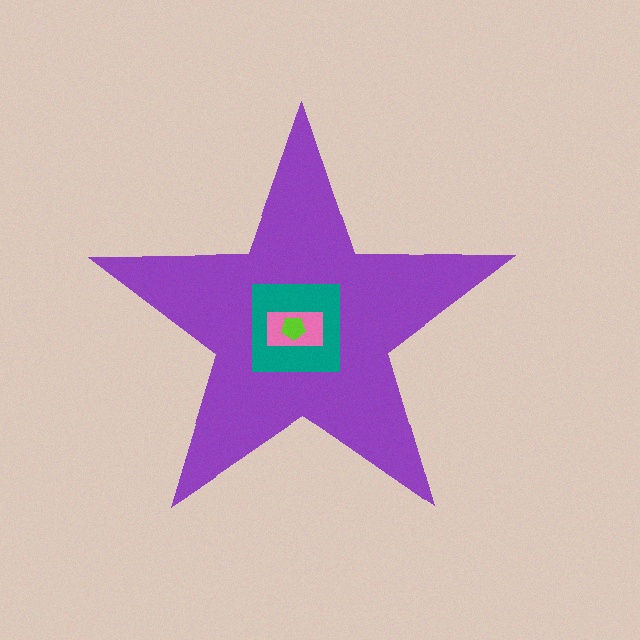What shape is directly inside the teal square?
The pink rectangle.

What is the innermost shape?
The lime pentagon.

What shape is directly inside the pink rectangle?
The lime pentagon.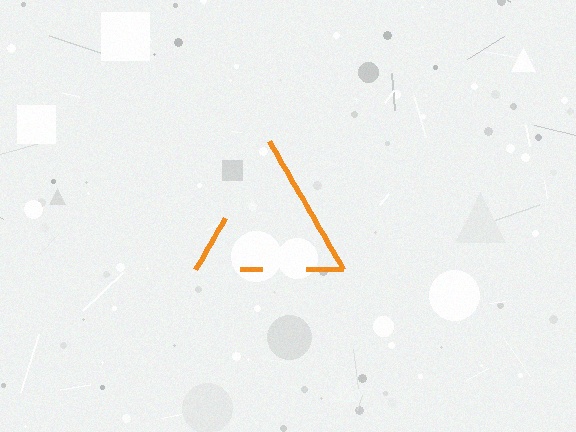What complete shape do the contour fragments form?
The contour fragments form a triangle.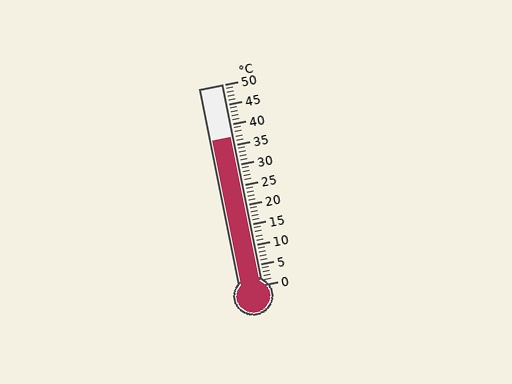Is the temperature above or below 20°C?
The temperature is above 20°C.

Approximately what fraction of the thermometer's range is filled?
The thermometer is filled to approximately 75% of its range.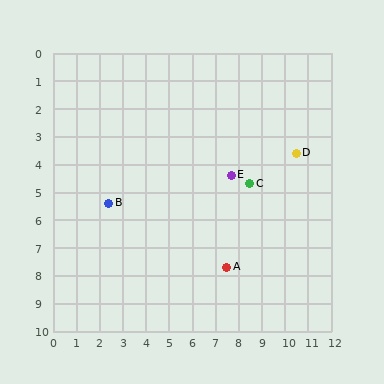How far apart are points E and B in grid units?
Points E and B are about 5.4 grid units apart.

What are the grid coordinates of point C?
Point C is at approximately (8.5, 4.7).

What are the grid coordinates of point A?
Point A is at approximately (7.5, 7.7).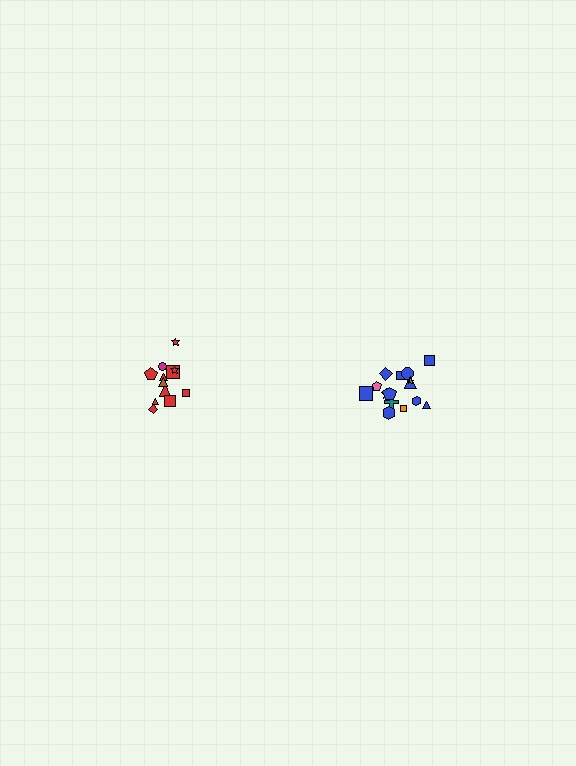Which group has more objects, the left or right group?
The right group.